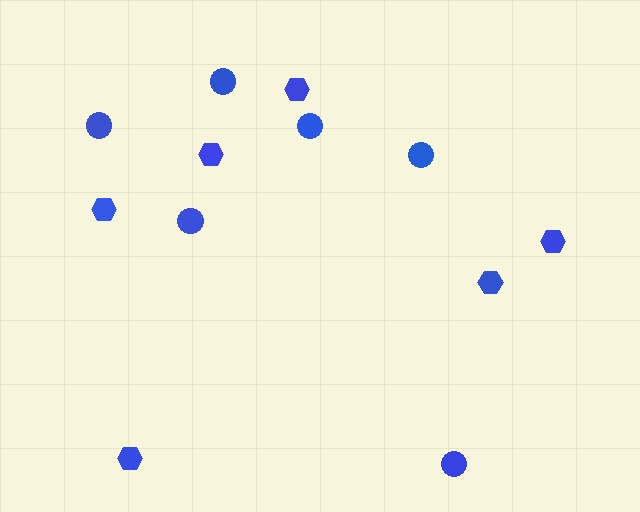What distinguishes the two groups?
There are 2 groups: one group of circles (6) and one group of hexagons (6).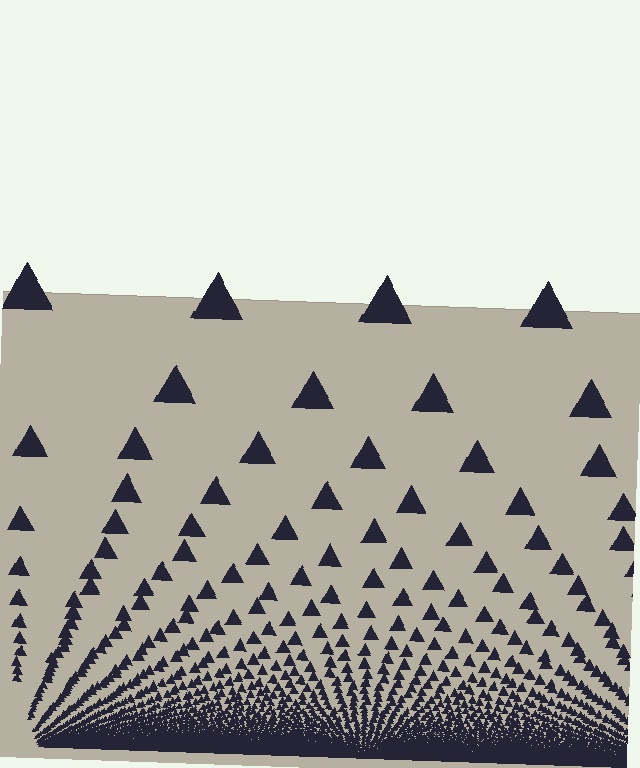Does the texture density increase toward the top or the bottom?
Density increases toward the bottom.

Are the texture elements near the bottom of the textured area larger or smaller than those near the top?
Smaller. The gradient is inverted — elements near the bottom are smaller and denser.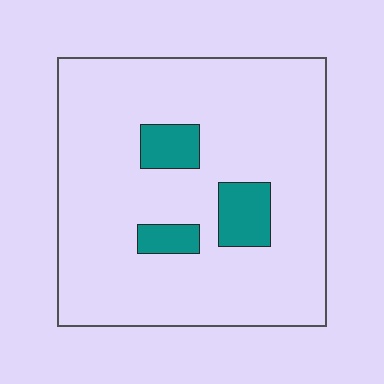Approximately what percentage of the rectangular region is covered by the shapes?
Approximately 10%.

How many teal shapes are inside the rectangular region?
3.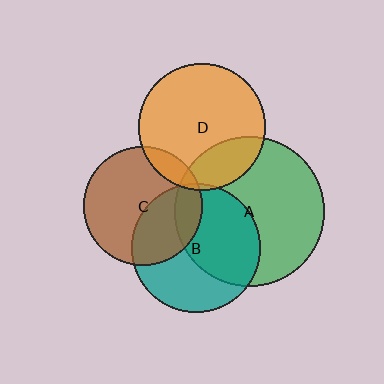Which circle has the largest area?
Circle A (green).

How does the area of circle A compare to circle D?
Approximately 1.4 times.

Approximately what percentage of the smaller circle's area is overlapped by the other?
Approximately 25%.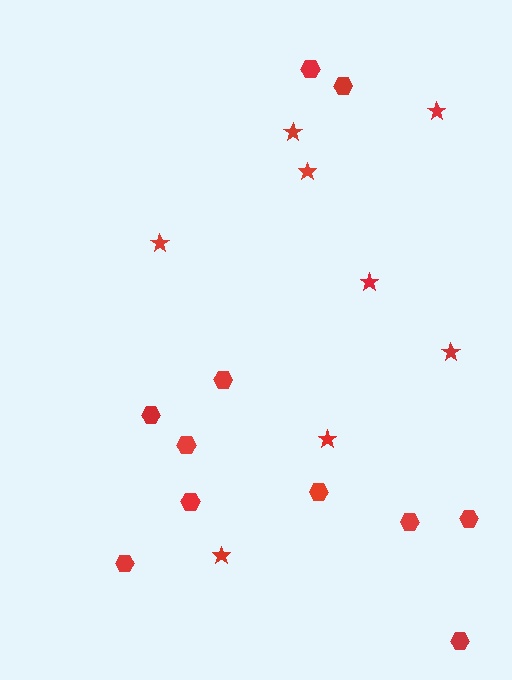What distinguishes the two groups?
There are 2 groups: one group of stars (8) and one group of hexagons (11).